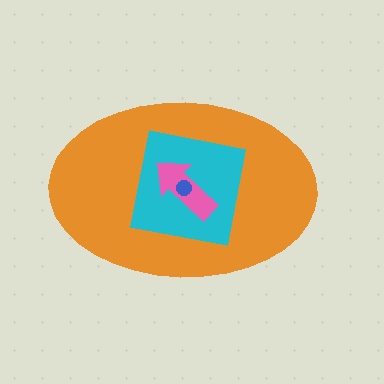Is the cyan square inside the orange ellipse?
Yes.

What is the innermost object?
The blue circle.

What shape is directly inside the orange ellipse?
The cyan square.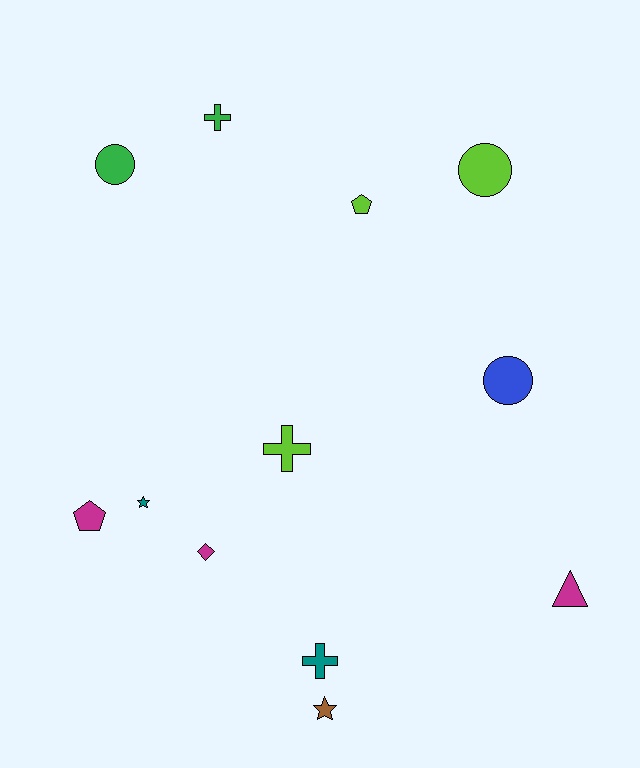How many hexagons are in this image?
There are no hexagons.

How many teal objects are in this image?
There are 2 teal objects.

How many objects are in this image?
There are 12 objects.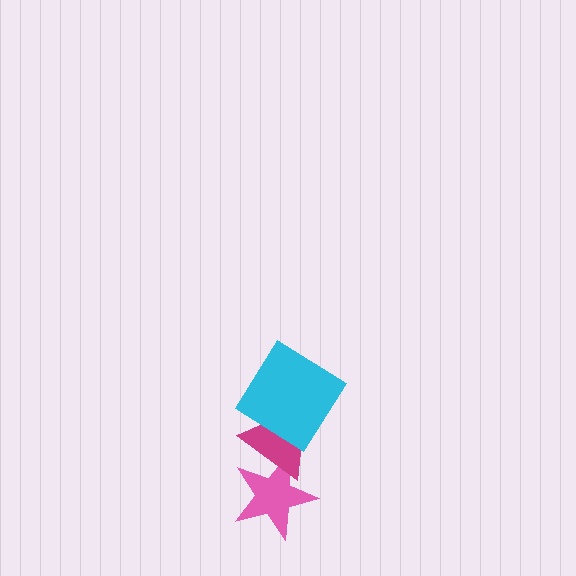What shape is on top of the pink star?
The magenta triangle is on top of the pink star.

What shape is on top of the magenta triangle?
The cyan diamond is on top of the magenta triangle.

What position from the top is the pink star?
The pink star is 3rd from the top.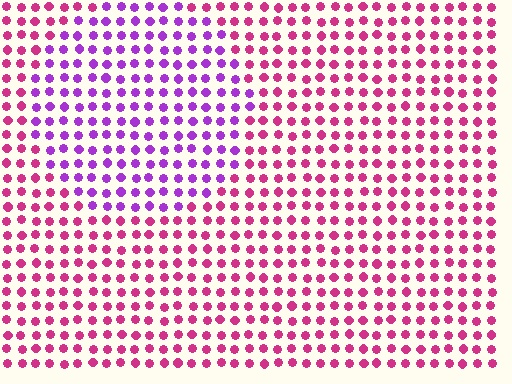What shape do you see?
I see a circle.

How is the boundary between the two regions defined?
The boundary is defined purely by a slight shift in hue (about 44 degrees). Spacing, size, and orientation are identical on both sides.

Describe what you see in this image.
The image is filled with small magenta elements in a uniform arrangement. A circle-shaped region is visible where the elements are tinted to a slightly different hue, forming a subtle color boundary.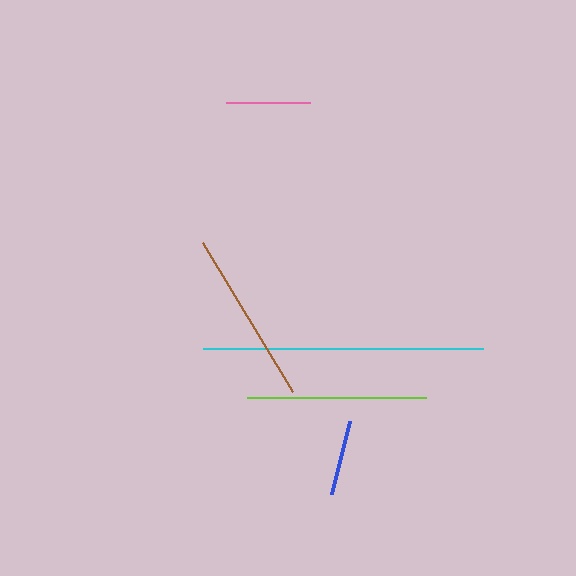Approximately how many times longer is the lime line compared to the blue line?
The lime line is approximately 2.4 times the length of the blue line.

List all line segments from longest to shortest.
From longest to shortest: cyan, lime, brown, pink, blue.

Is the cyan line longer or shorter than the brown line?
The cyan line is longer than the brown line.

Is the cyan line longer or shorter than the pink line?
The cyan line is longer than the pink line.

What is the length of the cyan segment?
The cyan segment is approximately 280 pixels long.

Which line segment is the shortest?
The blue line is the shortest at approximately 75 pixels.